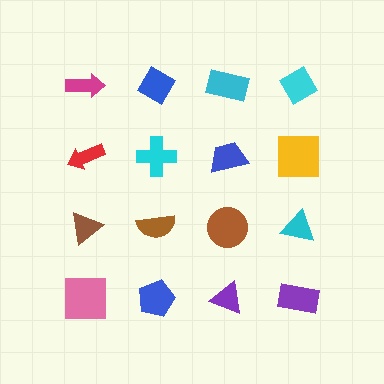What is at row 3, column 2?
A brown semicircle.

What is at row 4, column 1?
A pink square.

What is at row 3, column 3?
A brown circle.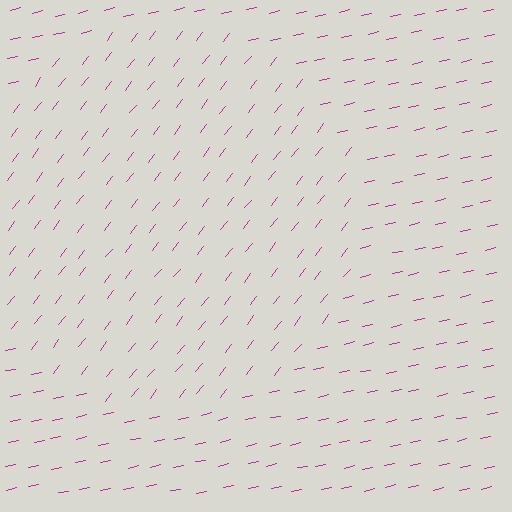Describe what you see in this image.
The image is filled with small magenta line segments. A circle region in the image has lines oriented differently from the surrounding lines, creating a visible texture boundary.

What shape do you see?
I see a circle.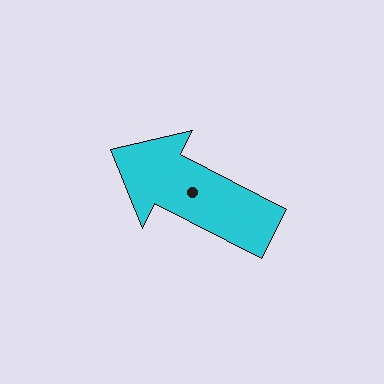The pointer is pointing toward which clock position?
Roughly 10 o'clock.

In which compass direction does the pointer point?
Northwest.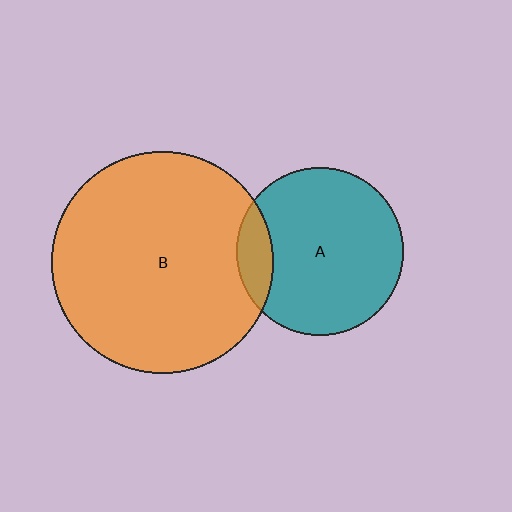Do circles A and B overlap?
Yes.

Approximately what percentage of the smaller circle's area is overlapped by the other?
Approximately 15%.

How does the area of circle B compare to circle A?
Approximately 1.8 times.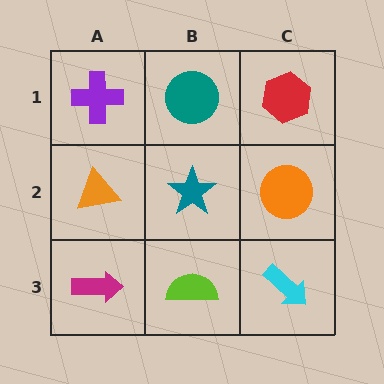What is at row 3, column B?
A lime semicircle.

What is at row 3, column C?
A cyan arrow.